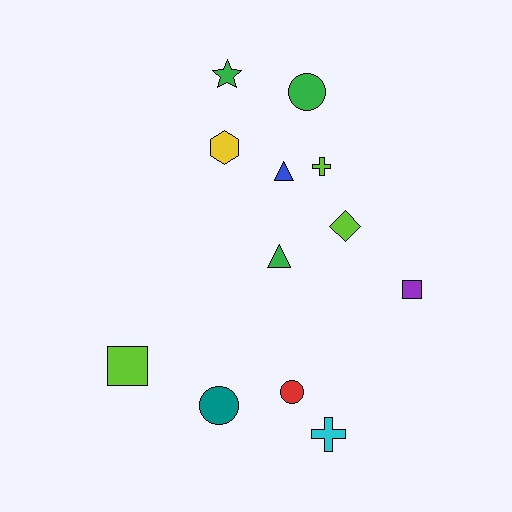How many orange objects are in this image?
There are no orange objects.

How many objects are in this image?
There are 12 objects.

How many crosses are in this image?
There are 2 crosses.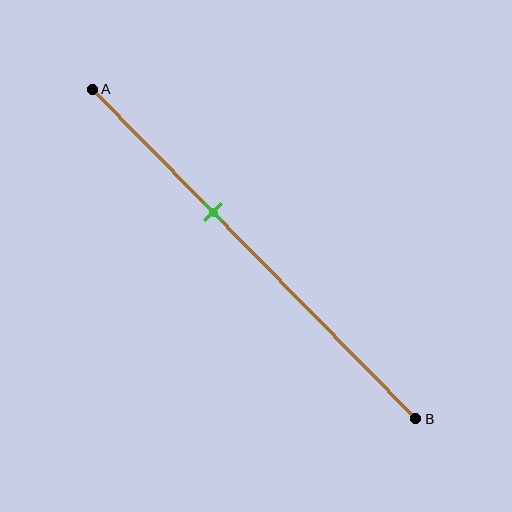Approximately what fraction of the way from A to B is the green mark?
The green mark is approximately 35% of the way from A to B.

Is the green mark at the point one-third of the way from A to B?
No, the mark is at about 35% from A, not at the 33% one-third point.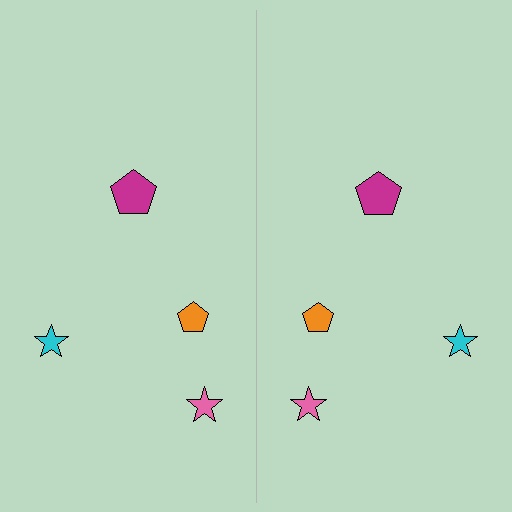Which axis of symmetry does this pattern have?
The pattern has a vertical axis of symmetry running through the center of the image.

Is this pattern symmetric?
Yes, this pattern has bilateral (reflection) symmetry.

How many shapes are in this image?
There are 8 shapes in this image.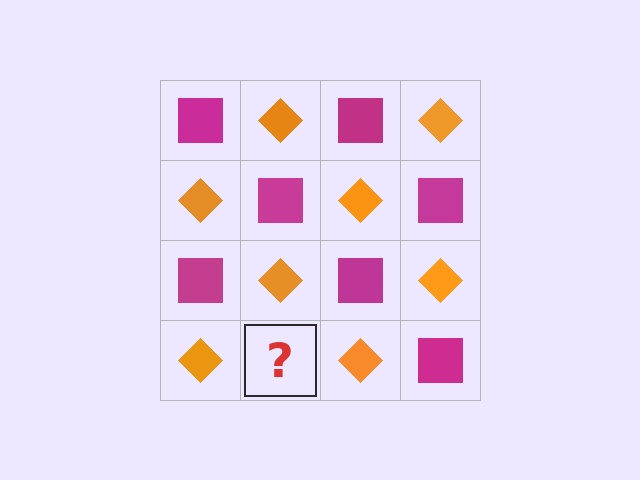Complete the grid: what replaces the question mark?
The question mark should be replaced with a magenta square.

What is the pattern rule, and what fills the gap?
The rule is that it alternates magenta square and orange diamond in a checkerboard pattern. The gap should be filled with a magenta square.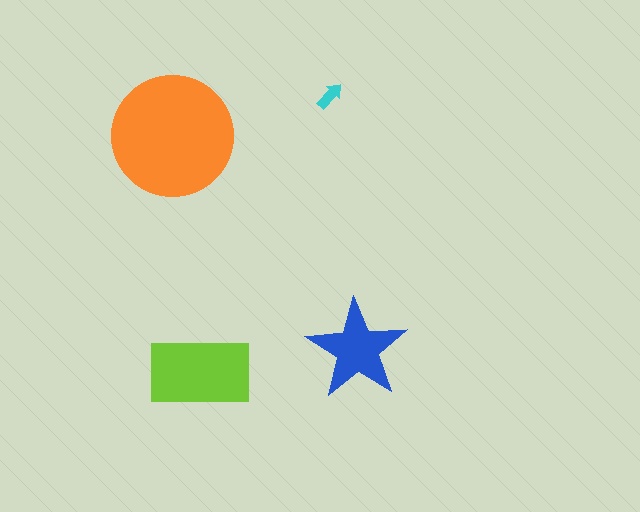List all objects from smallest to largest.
The cyan arrow, the blue star, the lime rectangle, the orange circle.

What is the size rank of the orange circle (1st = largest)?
1st.